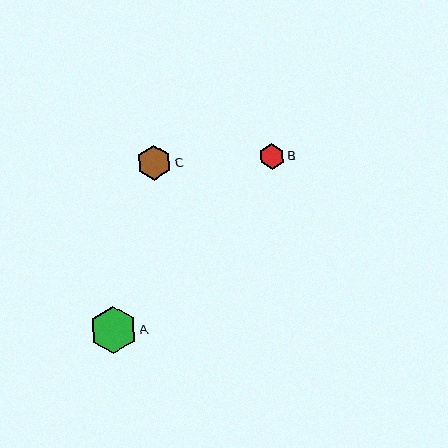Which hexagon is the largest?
Hexagon A is the largest with a size of approximately 47 pixels.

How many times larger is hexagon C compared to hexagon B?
Hexagon C is approximately 1.4 times the size of hexagon B.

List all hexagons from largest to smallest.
From largest to smallest: A, C, B.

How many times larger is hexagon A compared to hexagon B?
Hexagon A is approximately 1.9 times the size of hexagon B.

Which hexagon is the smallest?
Hexagon B is the smallest with a size of approximately 25 pixels.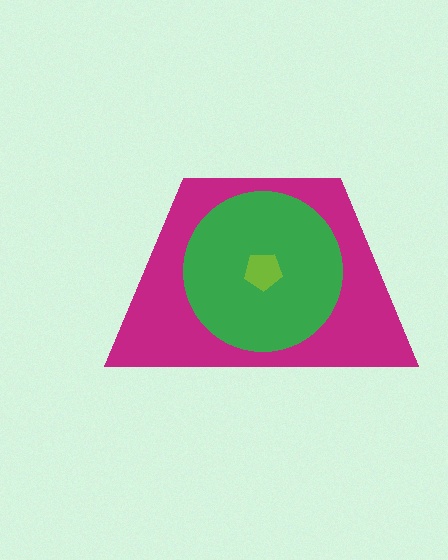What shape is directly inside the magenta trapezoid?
The green circle.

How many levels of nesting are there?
3.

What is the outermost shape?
The magenta trapezoid.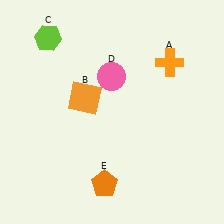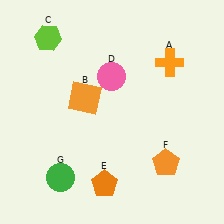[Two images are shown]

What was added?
An orange pentagon (F), a green circle (G) were added in Image 2.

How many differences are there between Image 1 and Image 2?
There are 2 differences between the two images.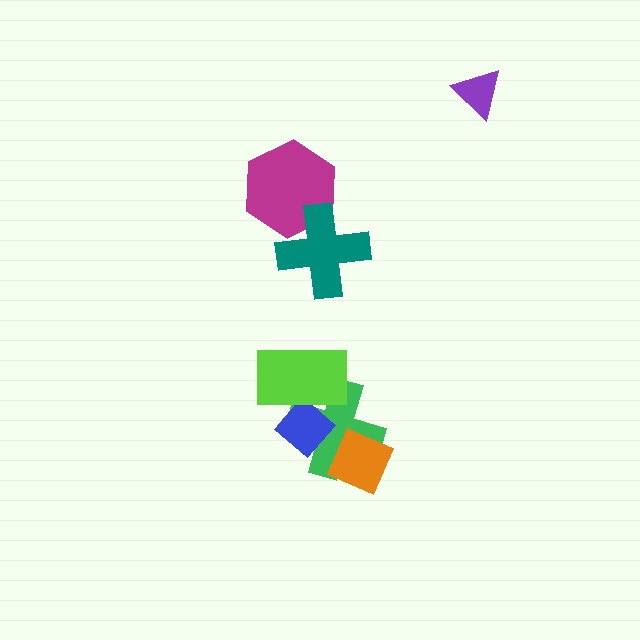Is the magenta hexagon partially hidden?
Yes, it is partially covered by another shape.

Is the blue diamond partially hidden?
Yes, it is partially covered by another shape.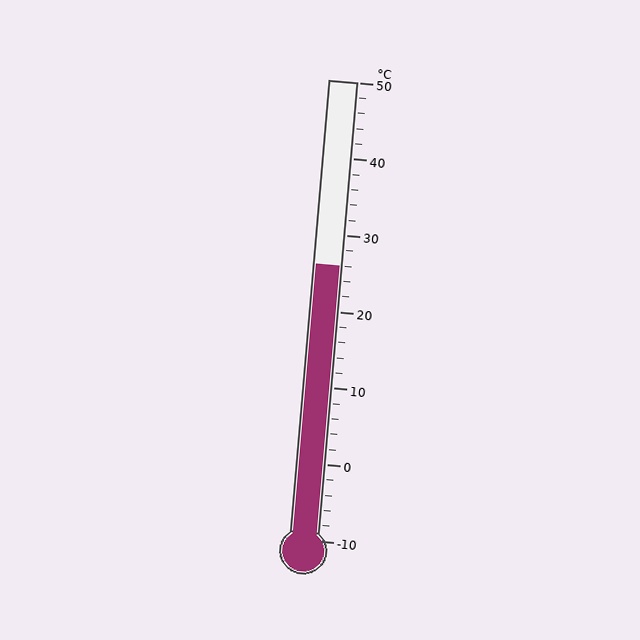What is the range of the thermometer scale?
The thermometer scale ranges from -10°C to 50°C.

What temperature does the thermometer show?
The thermometer shows approximately 26°C.